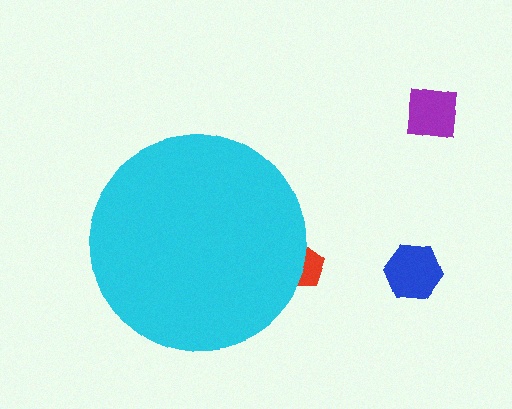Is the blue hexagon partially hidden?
No, the blue hexagon is fully visible.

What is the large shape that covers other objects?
A cyan circle.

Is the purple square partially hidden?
No, the purple square is fully visible.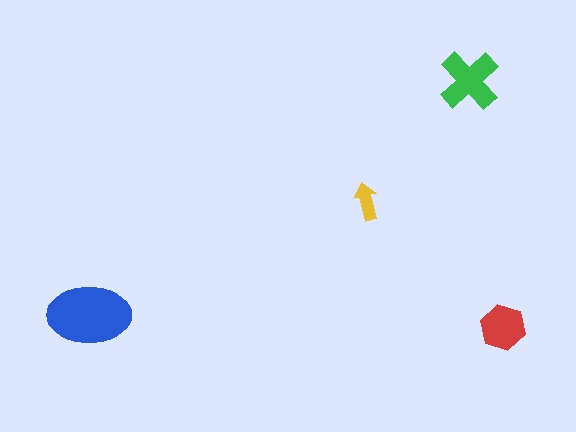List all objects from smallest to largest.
The yellow arrow, the red hexagon, the green cross, the blue ellipse.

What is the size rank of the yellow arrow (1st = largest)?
4th.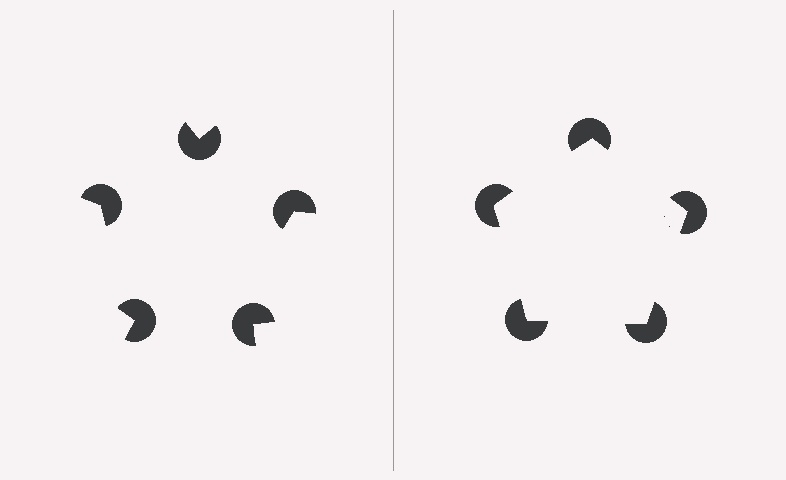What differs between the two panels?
The pac-man discs are positioned identically on both sides; only the wedge orientations differ. On the right they align to a pentagon; on the left they are misaligned.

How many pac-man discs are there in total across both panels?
10 — 5 on each side.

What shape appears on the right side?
An illusory pentagon.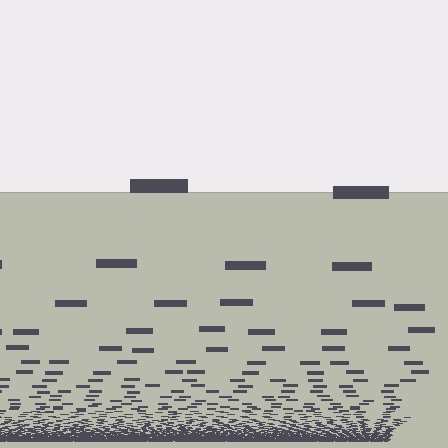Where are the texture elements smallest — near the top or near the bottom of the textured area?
Near the bottom.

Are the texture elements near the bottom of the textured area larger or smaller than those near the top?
Smaller. The gradient is inverted — elements near the bottom are smaller and denser.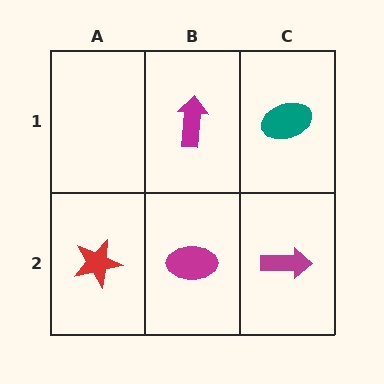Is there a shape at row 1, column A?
No, that cell is empty.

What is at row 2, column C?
A magenta arrow.